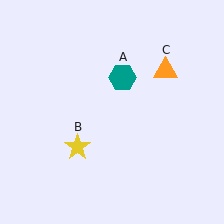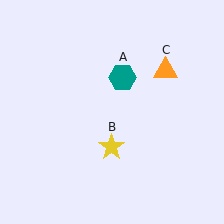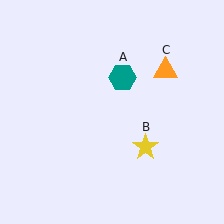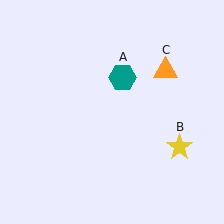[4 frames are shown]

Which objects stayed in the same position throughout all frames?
Teal hexagon (object A) and orange triangle (object C) remained stationary.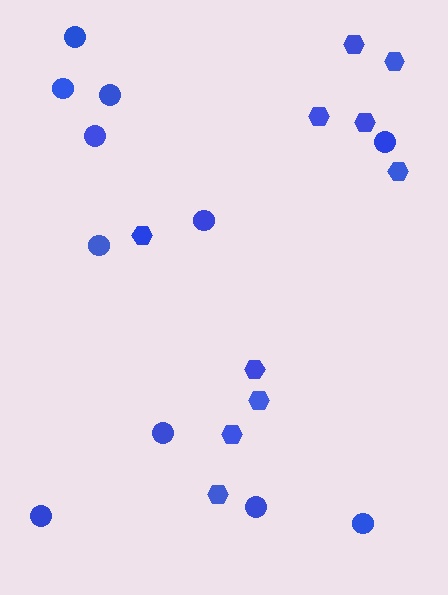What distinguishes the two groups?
There are 2 groups: one group of hexagons (10) and one group of circles (11).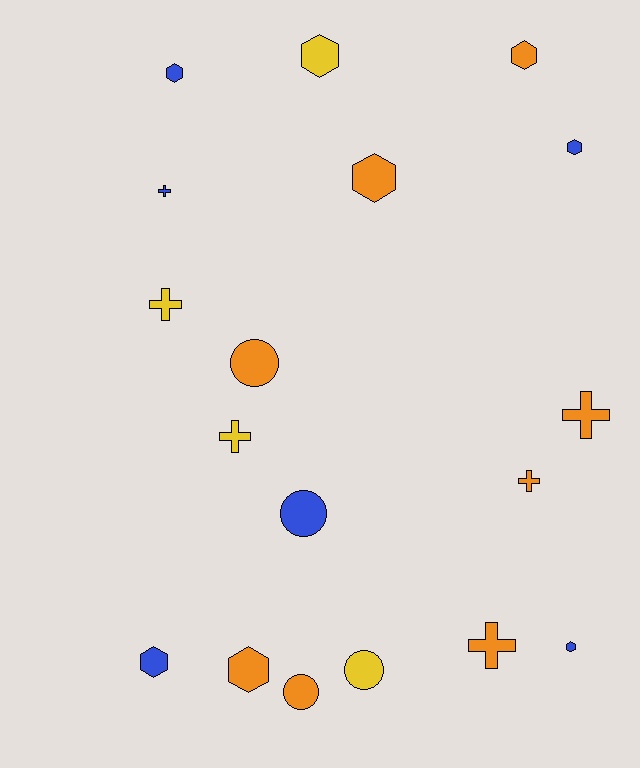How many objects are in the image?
There are 18 objects.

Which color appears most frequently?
Orange, with 8 objects.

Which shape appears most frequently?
Hexagon, with 8 objects.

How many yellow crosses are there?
There are 2 yellow crosses.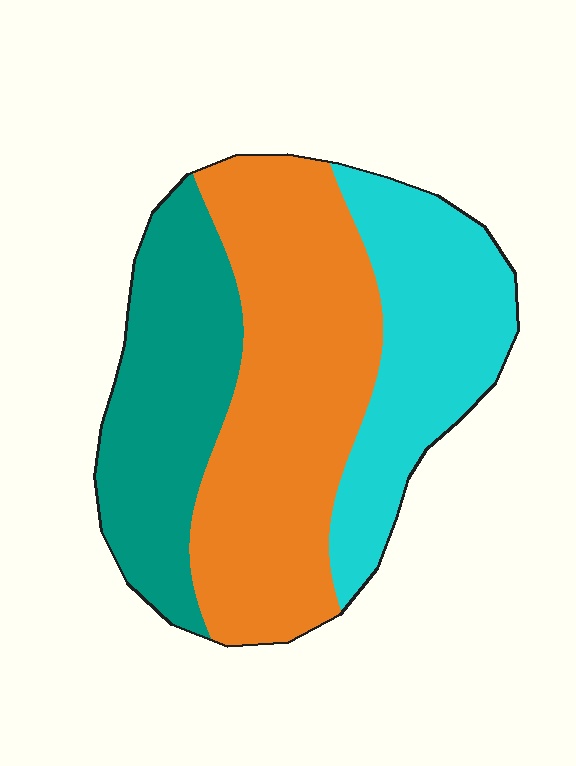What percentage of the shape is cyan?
Cyan covers about 30% of the shape.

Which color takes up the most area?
Orange, at roughly 45%.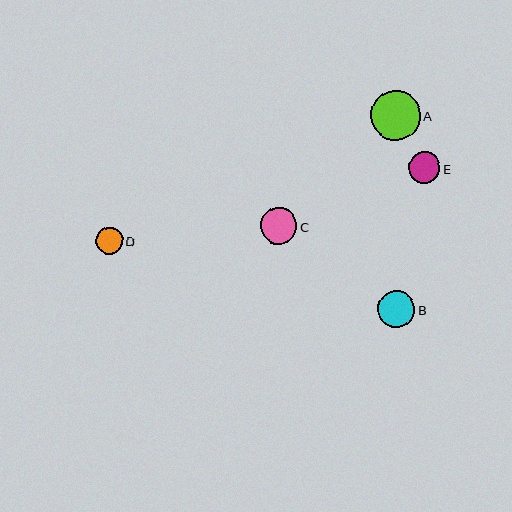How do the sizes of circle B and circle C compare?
Circle B and circle C are approximately the same size.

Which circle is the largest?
Circle A is the largest with a size of approximately 50 pixels.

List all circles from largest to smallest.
From largest to smallest: A, B, C, E, D.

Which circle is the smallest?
Circle D is the smallest with a size of approximately 26 pixels.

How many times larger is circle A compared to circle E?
Circle A is approximately 1.6 times the size of circle E.